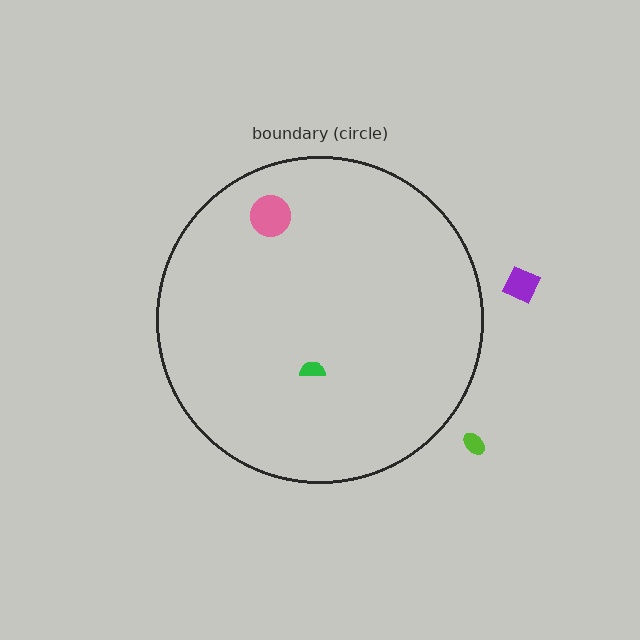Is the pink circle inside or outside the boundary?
Inside.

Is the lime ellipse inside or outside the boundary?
Outside.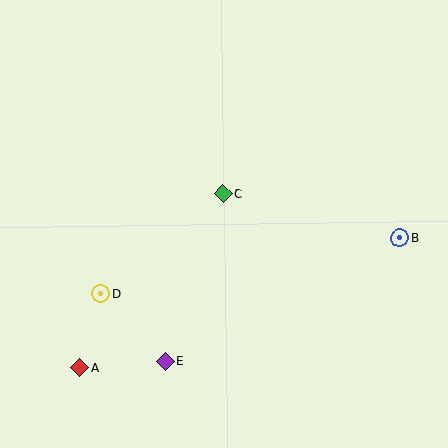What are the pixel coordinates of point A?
Point A is at (80, 368).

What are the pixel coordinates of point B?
Point B is at (400, 238).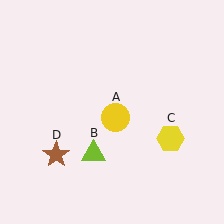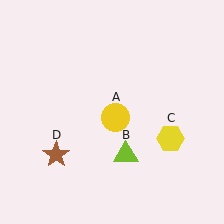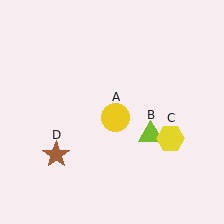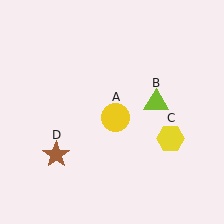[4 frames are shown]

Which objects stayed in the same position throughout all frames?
Yellow circle (object A) and yellow hexagon (object C) and brown star (object D) remained stationary.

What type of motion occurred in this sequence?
The lime triangle (object B) rotated counterclockwise around the center of the scene.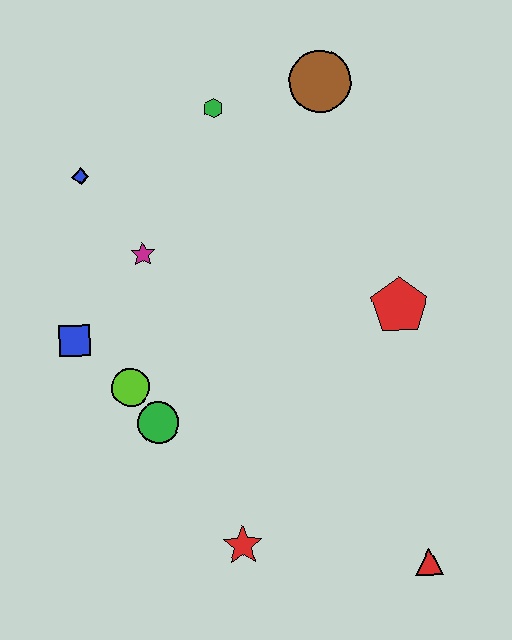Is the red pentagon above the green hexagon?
No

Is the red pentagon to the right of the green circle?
Yes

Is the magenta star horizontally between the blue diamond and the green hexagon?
Yes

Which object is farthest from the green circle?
The brown circle is farthest from the green circle.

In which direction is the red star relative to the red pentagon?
The red star is below the red pentagon.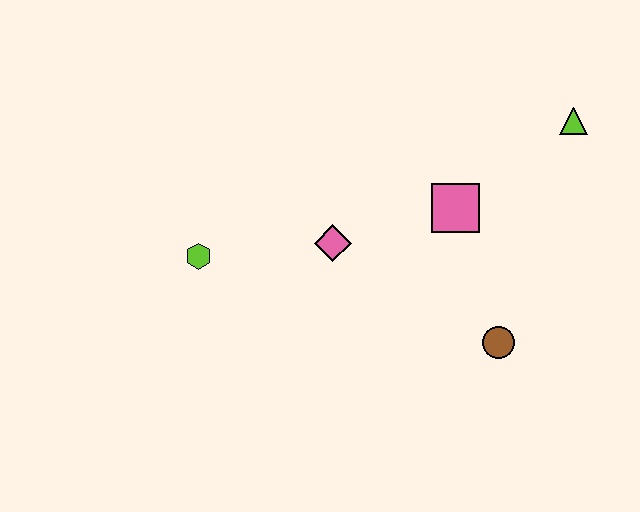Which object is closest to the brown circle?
The pink square is closest to the brown circle.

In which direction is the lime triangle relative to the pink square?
The lime triangle is to the right of the pink square.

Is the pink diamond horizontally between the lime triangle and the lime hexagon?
Yes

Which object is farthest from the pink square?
The lime hexagon is farthest from the pink square.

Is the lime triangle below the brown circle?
No